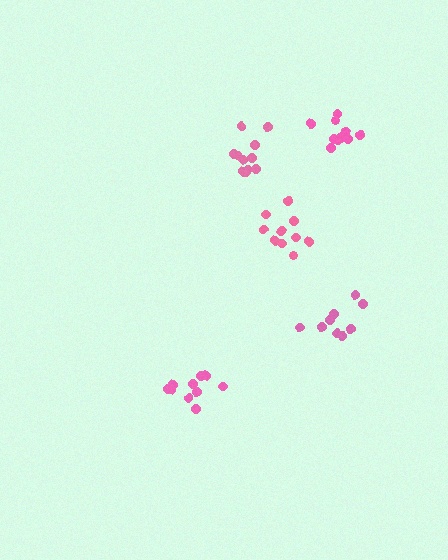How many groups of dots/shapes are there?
There are 5 groups.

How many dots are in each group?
Group 1: 10 dots, Group 2: 11 dots, Group 3: 10 dots, Group 4: 10 dots, Group 5: 10 dots (51 total).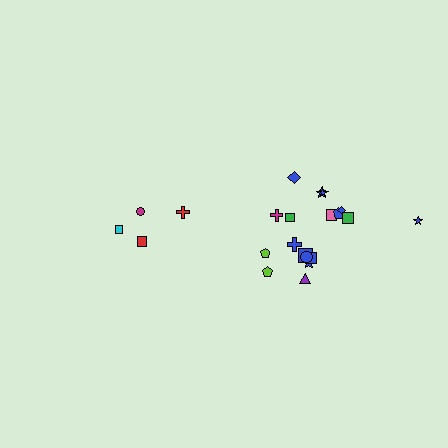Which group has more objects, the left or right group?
The right group.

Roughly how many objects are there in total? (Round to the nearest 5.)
Roughly 20 objects in total.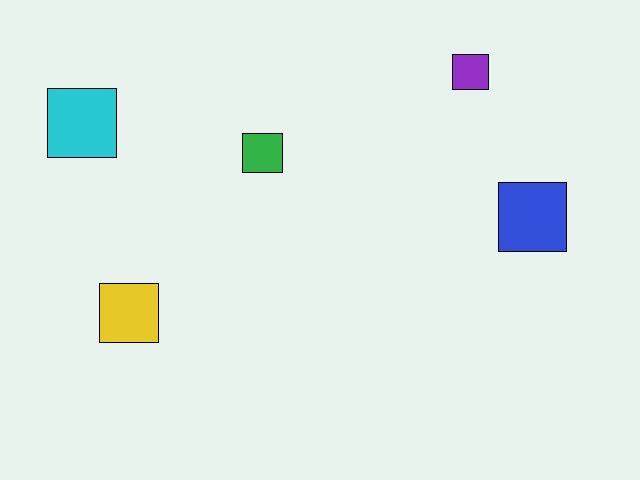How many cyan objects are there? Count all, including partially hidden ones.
There is 1 cyan object.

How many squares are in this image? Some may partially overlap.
There are 5 squares.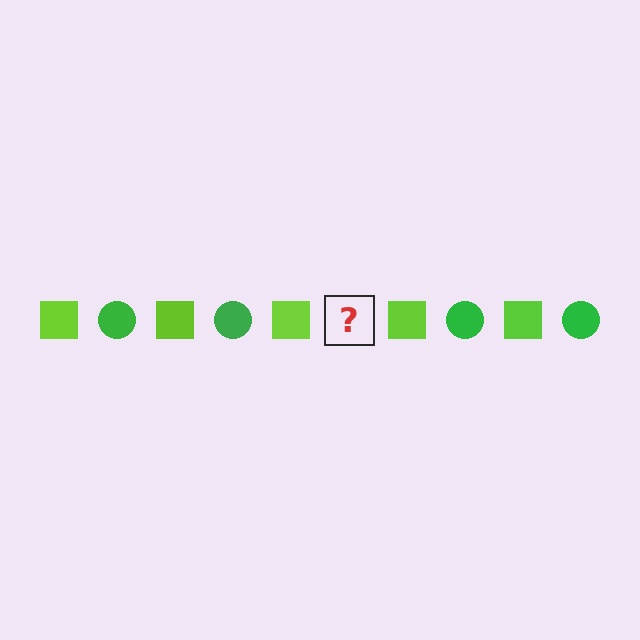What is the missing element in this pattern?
The missing element is a green circle.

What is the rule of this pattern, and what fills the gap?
The rule is that the pattern alternates between lime square and green circle. The gap should be filled with a green circle.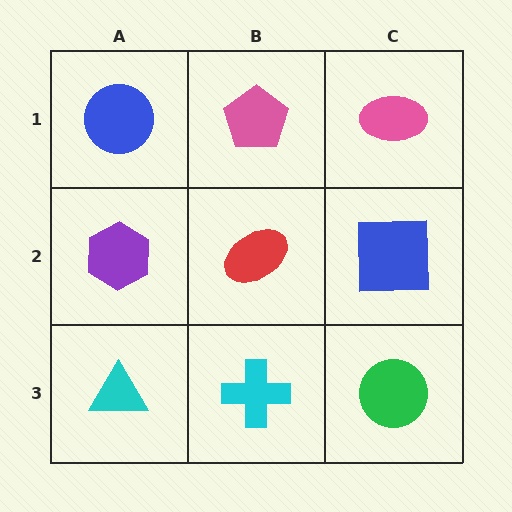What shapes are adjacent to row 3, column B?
A red ellipse (row 2, column B), a cyan triangle (row 3, column A), a green circle (row 3, column C).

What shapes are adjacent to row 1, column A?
A purple hexagon (row 2, column A), a pink pentagon (row 1, column B).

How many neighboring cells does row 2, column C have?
3.